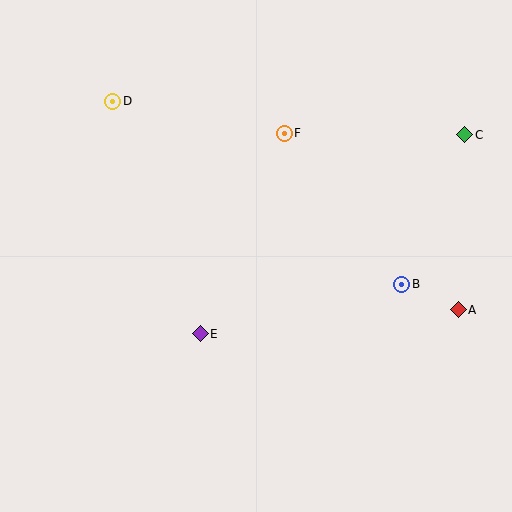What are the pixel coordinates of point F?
Point F is at (284, 133).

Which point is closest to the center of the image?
Point E at (200, 334) is closest to the center.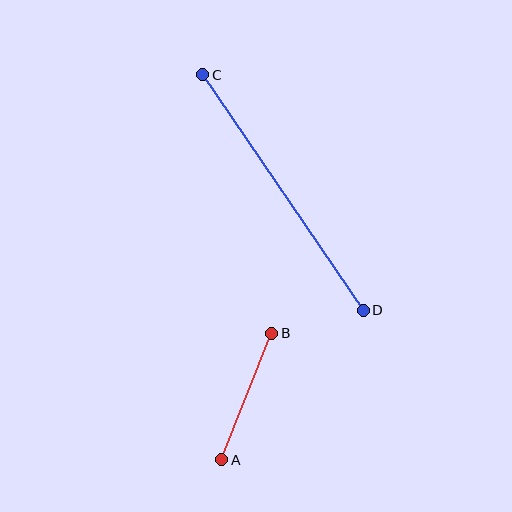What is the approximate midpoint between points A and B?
The midpoint is at approximately (247, 397) pixels.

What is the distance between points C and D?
The distance is approximately 285 pixels.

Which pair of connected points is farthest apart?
Points C and D are farthest apart.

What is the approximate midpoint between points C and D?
The midpoint is at approximately (283, 192) pixels.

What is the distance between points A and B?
The distance is approximately 136 pixels.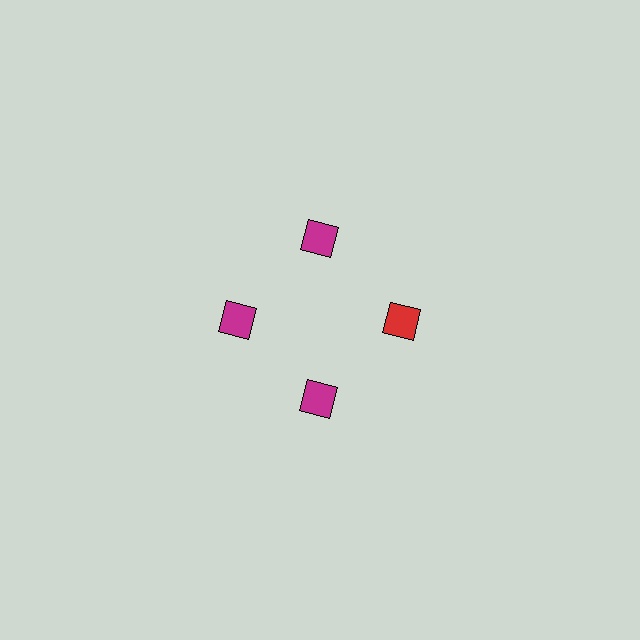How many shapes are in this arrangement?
There are 4 shapes arranged in a ring pattern.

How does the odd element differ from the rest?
It has a different color: red instead of magenta.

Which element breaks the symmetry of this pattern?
The red diamond at roughly the 3 o'clock position breaks the symmetry. All other shapes are magenta diamonds.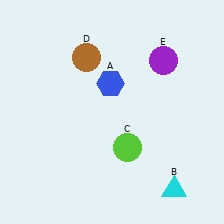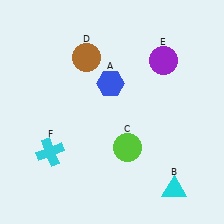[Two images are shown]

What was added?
A cyan cross (F) was added in Image 2.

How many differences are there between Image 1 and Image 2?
There is 1 difference between the two images.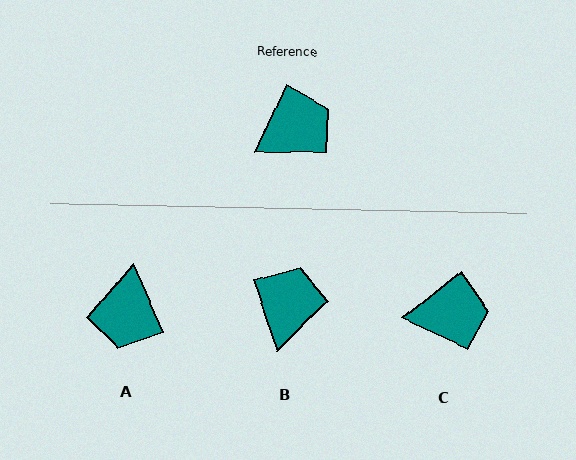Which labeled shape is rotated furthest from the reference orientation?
A, about 132 degrees away.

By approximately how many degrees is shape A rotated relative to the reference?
Approximately 132 degrees clockwise.